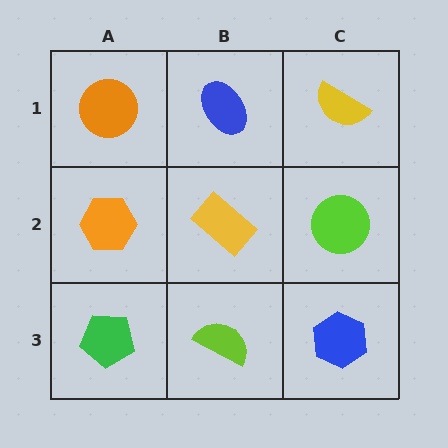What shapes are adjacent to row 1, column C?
A lime circle (row 2, column C), a blue ellipse (row 1, column B).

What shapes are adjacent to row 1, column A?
An orange hexagon (row 2, column A), a blue ellipse (row 1, column B).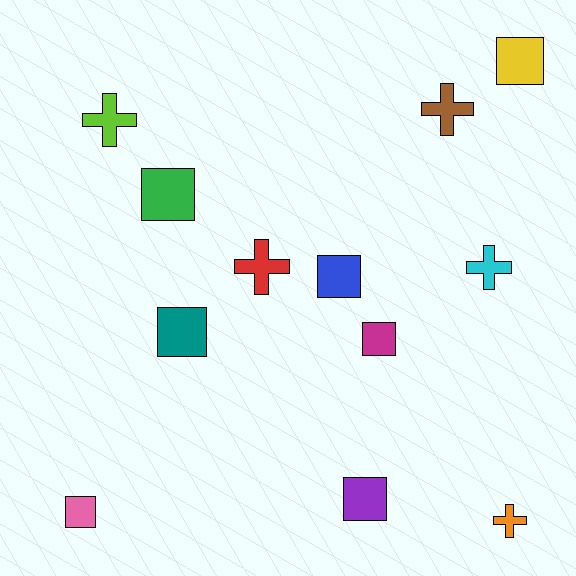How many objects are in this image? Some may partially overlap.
There are 12 objects.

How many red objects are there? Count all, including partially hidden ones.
There is 1 red object.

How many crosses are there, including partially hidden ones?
There are 5 crosses.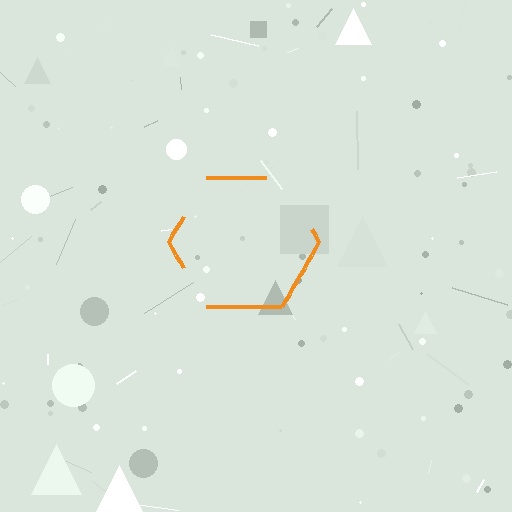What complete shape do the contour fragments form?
The contour fragments form a hexagon.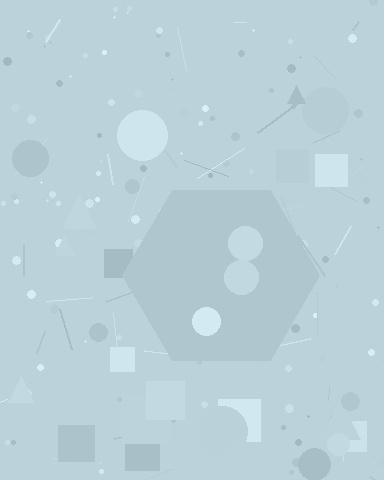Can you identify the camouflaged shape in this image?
The camouflaged shape is a hexagon.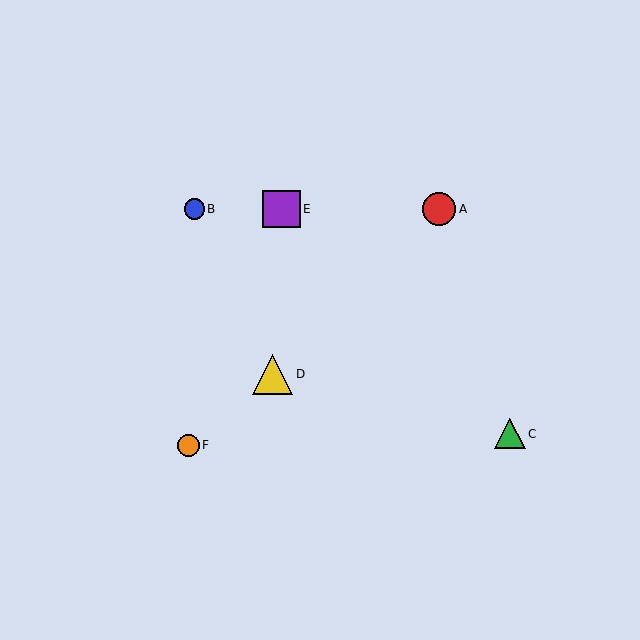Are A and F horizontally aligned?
No, A is at y≈209 and F is at y≈445.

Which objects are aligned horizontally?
Objects A, B, E are aligned horizontally.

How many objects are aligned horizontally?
3 objects (A, B, E) are aligned horizontally.